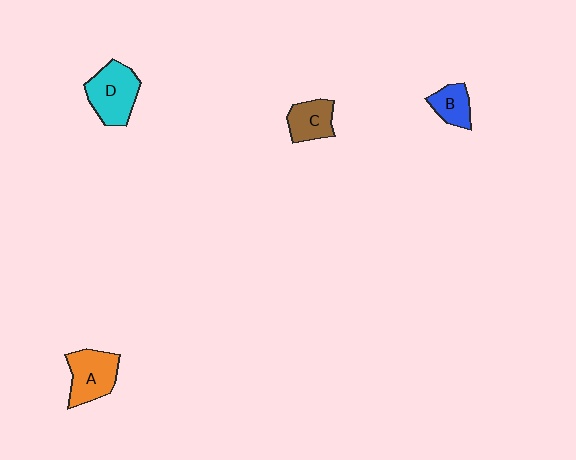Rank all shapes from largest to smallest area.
From largest to smallest: D (cyan), A (orange), C (brown), B (blue).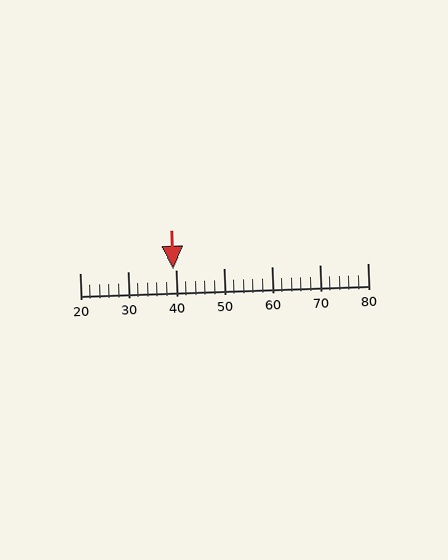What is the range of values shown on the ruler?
The ruler shows values from 20 to 80.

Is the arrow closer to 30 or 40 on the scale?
The arrow is closer to 40.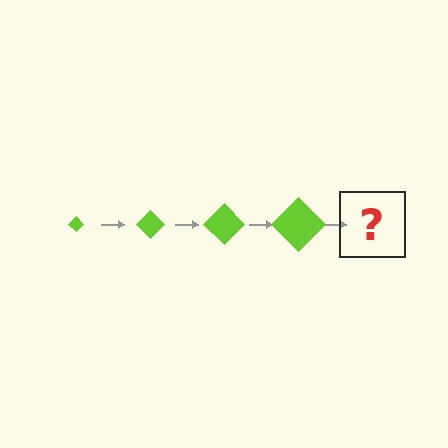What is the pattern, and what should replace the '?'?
The pattern is that the diamond gets progressively larger each step. The '?' should be a lime diamond, larger than the previous one.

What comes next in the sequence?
The next element should be a lime diamond, larger than the previous one.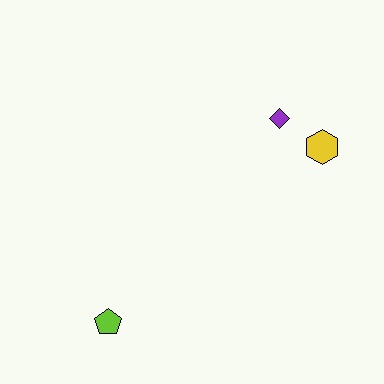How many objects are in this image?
There are 3 objects.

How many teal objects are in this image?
There are no teal objects.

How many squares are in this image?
There are no squares.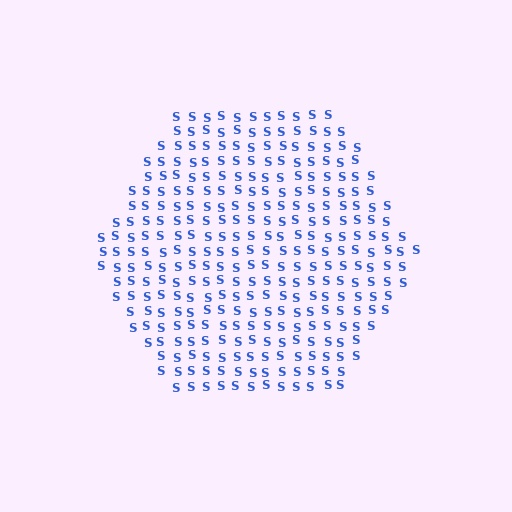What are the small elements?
The small elements are letter S's.